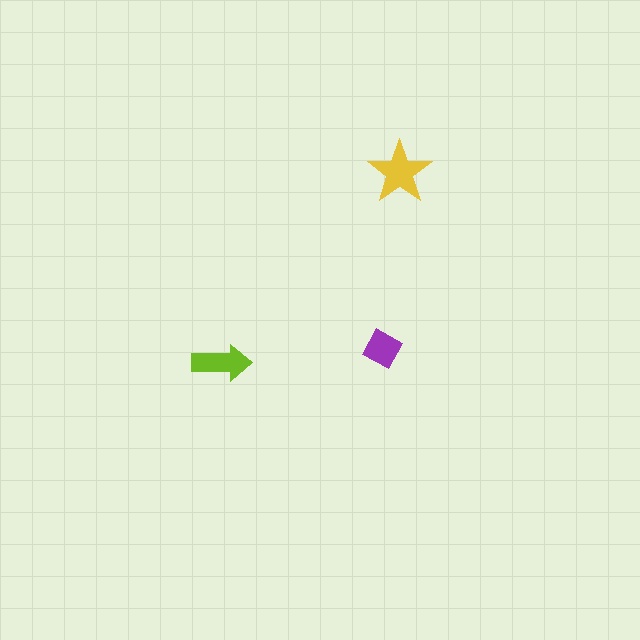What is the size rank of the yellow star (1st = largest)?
1st.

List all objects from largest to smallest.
The yellow star, the lime arrow, the purple square.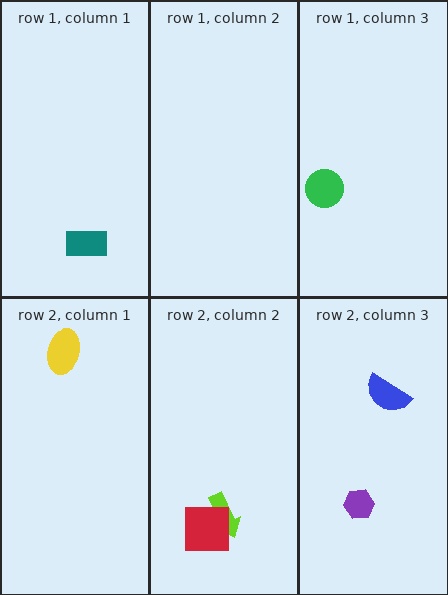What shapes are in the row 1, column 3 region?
The green circle.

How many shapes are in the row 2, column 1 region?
1.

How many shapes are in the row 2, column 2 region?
2.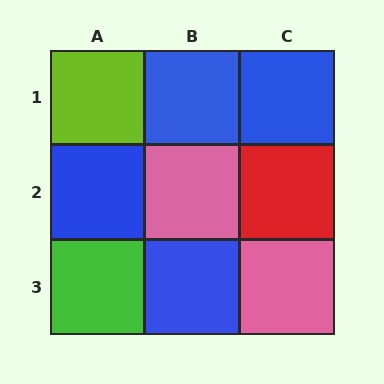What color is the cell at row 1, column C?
Blue.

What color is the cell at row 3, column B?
Blue.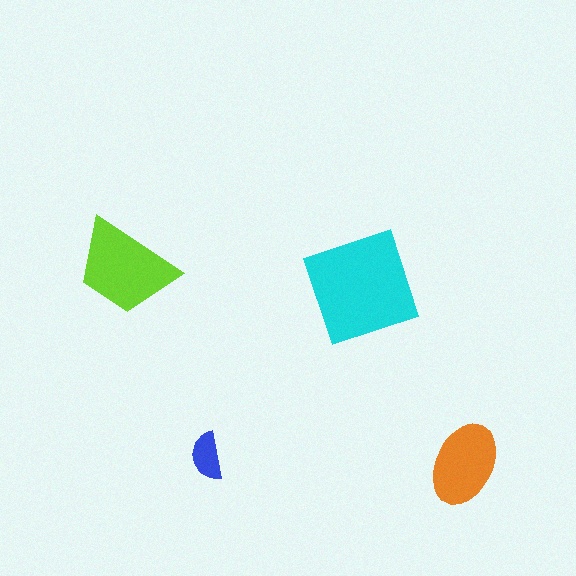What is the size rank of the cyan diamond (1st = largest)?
1st.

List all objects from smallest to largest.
The blue semicircle, the orange ellipse, the lime trapezoid, the cyan diamond.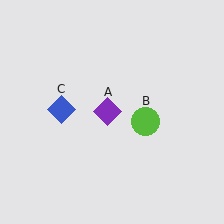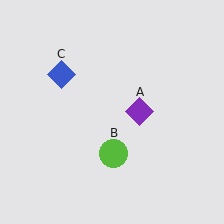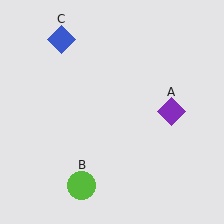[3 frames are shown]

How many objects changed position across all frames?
3 objects changed position: purple diamond (object A), lime circle (object B), blue diamond (object C).